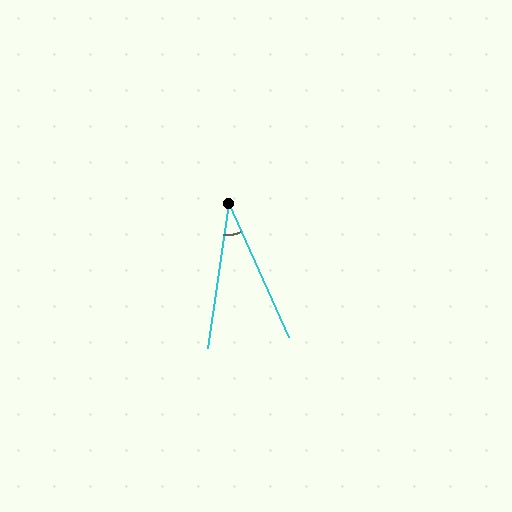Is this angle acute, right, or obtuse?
It is acute.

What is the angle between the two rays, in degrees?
Approximately 32 degrees.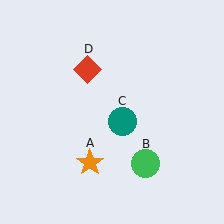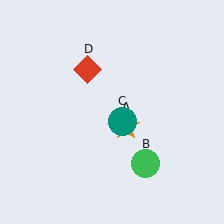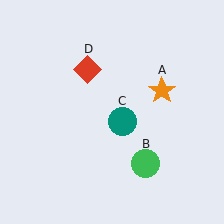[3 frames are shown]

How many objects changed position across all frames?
1 object changed position: orange star (object A).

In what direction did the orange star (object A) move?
The orange star (object A) moved up and to the right.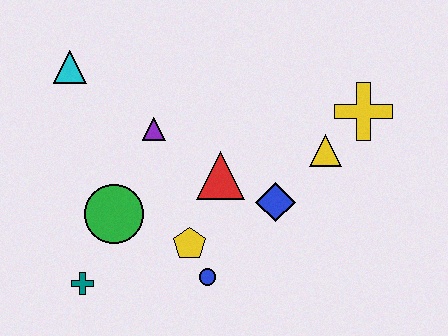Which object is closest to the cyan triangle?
The purple triangle is closest to the cyan triangle.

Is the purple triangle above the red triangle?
Yes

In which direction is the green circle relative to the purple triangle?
The green circle is below the purple triangle.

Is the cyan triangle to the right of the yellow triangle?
No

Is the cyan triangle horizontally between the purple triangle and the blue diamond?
No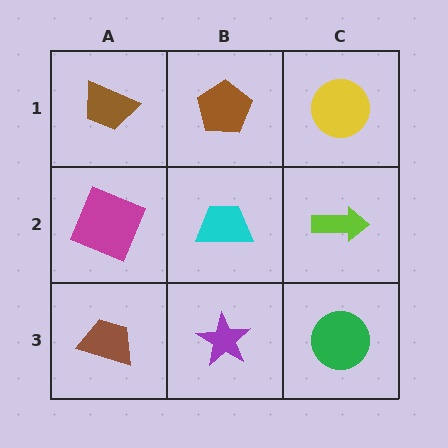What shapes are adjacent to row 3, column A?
A magenta square (row 2, column A), a purple star (row 3, column B).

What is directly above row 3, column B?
A cyan trapezoid.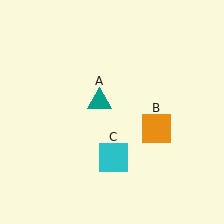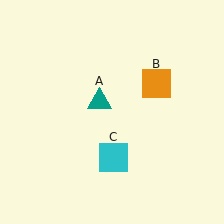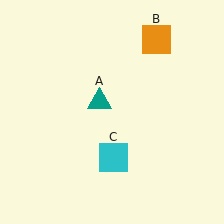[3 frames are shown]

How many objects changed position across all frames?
1 object changed position: orange square (object B).